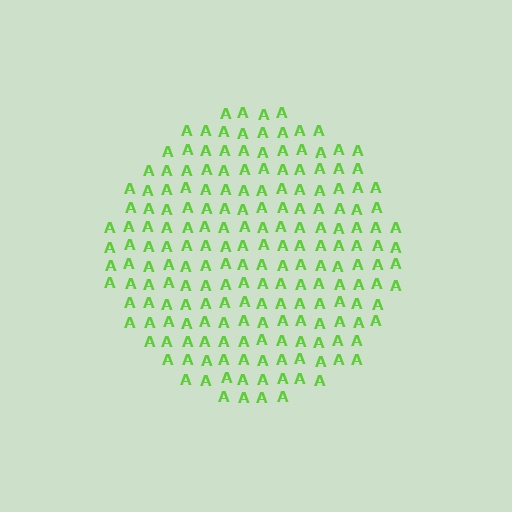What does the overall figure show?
The overall figure shows a circle.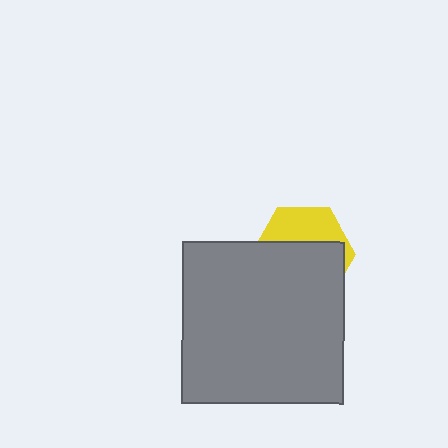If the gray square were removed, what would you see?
You would see the complete yellow hexagon.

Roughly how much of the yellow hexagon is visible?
A small part of it is visible (roughly 36%).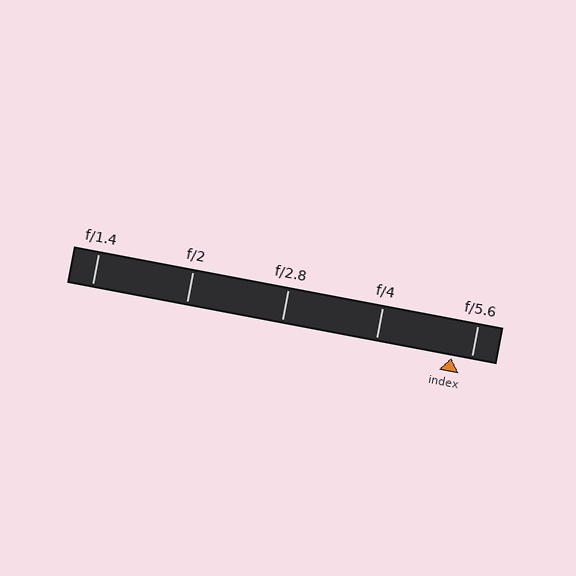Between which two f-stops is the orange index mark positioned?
The index mark is between f/4 and f/5.6.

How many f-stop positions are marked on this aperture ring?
There are 5 f-stop positions marked.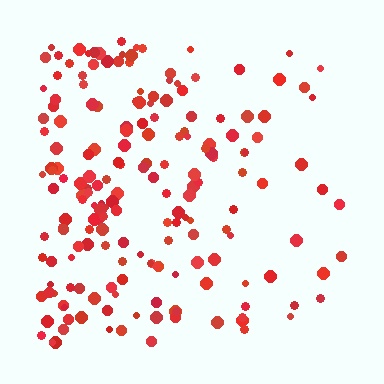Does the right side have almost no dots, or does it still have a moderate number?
Still a moderate number, just noticeably fewer than the left.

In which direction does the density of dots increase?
From right to left, with the left side densest.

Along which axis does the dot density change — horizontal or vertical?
Horizontal.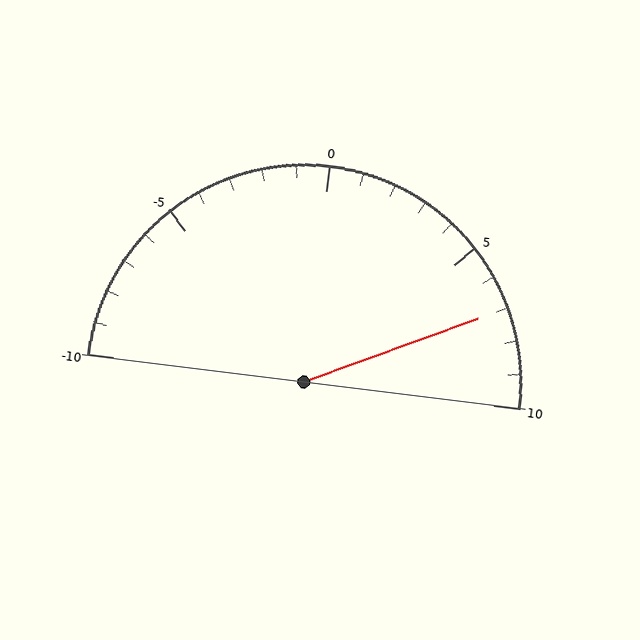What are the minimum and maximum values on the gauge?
The gauge ranges from -10 to 10.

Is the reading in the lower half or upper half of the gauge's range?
The reading is in the upper half of the range (-10 to 10).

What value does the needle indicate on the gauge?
The needle indicates approximately 7.